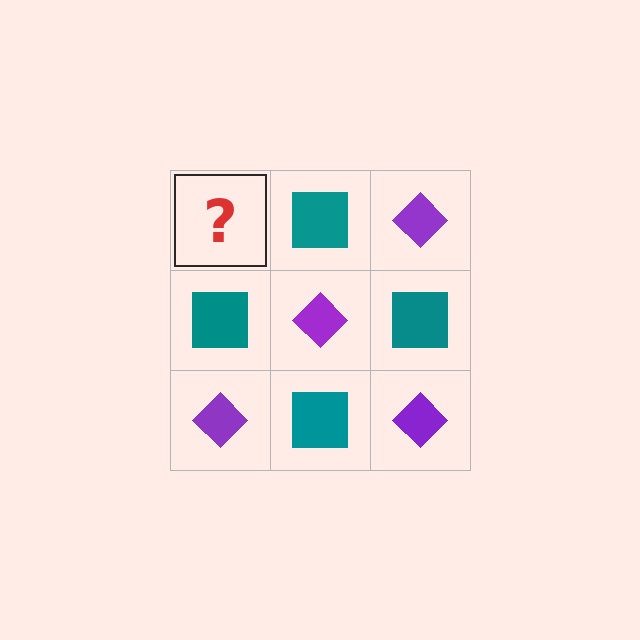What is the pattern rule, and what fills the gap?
The rule is that it alternates purple diamond and teal square in a checkerboard pattern. The gap should be filled with a purple diamond.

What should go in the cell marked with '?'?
The missing cell should contain a purple diamond.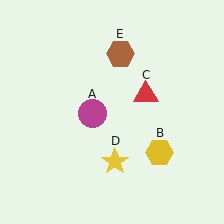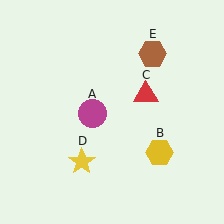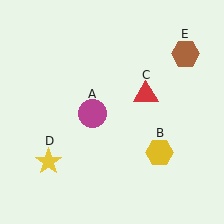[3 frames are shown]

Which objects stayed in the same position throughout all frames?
Magenta circle (object A) and yellow hexagon (object B) and red triangle (object C) remained stationary.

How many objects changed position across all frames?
2 objects changed position: yellow star (object D), brown hexagon (object E).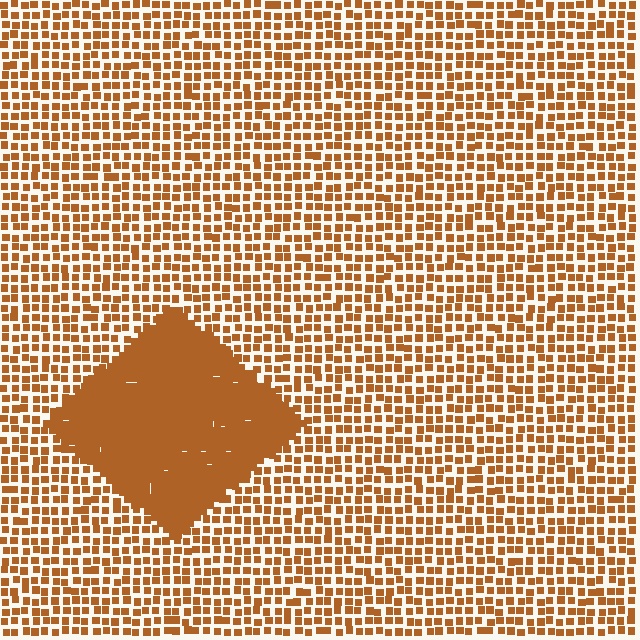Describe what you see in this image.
The image contains small brown elements arranged at two different densities. A diamond-shaped region is visible where the elements are more densely packed than the surrounding area.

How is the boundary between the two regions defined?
The boundary is defined by a change in element density (approximately 2.6x ratio). All elements are the same color, size, and shape.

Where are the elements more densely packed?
The elements are more densely packed inside the diamond boundary.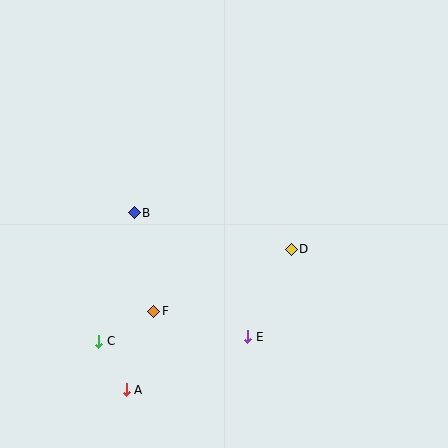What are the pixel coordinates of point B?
Point B is at (134, 213).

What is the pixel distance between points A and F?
The distance between A and F is 83 pixels.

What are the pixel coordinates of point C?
Point C is at (99, 341).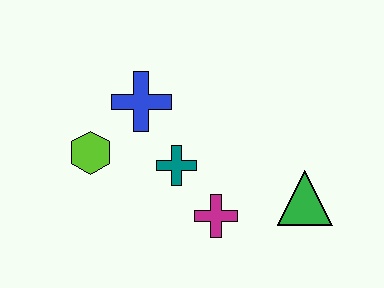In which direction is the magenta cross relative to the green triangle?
The magenta cross is to the left of the green triangle.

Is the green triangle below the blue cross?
Yes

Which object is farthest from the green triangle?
The lime hexagon is farthest from the green triangle.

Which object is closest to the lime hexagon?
The blue cross is closest to the lime hexagon.